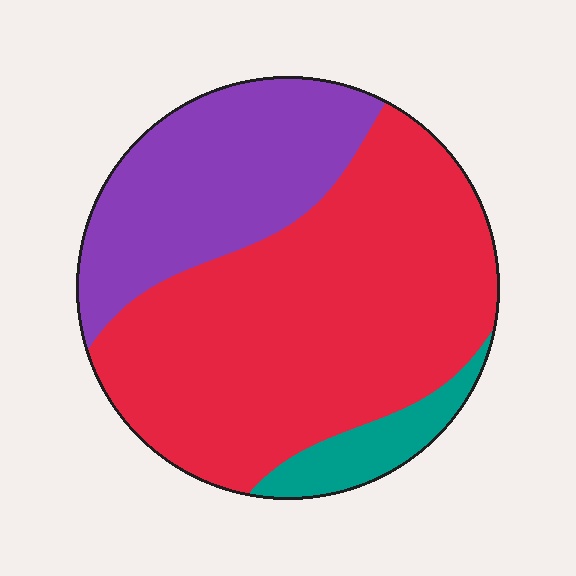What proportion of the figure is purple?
Purple covers 30% of the figure.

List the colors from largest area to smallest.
From largest to smallest: red, purple, teal.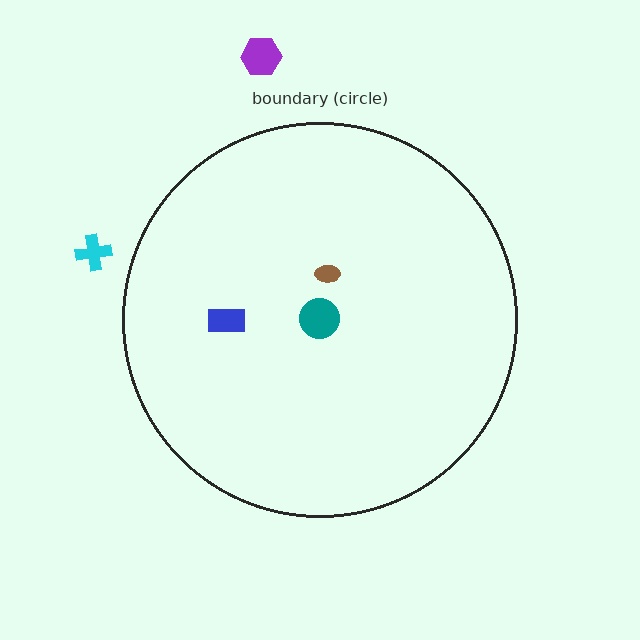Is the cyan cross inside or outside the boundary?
Outside.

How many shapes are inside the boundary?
3 inside, 2 outside.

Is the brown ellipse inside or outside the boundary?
Inside.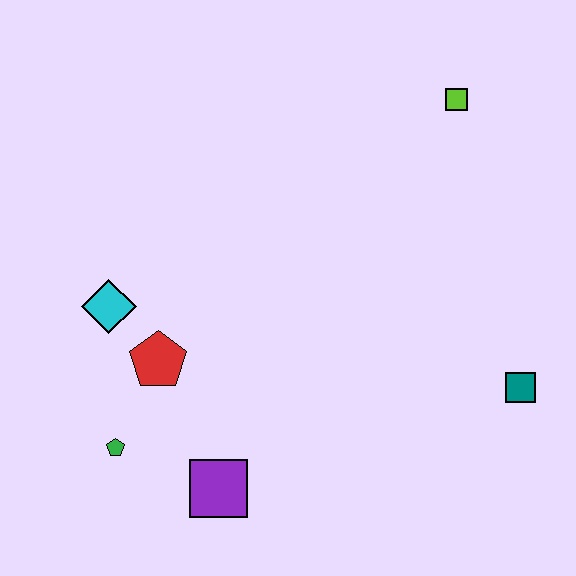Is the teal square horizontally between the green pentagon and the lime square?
No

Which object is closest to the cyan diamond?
The red pentagon is closest to the cyan diamond.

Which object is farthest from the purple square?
The lime square is farthest from the purple square.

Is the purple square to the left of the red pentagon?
No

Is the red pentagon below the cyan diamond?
Yes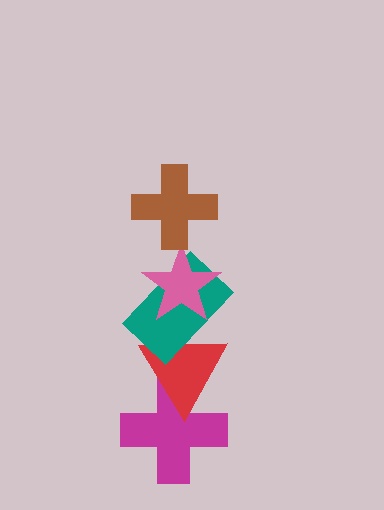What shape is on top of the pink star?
The brown cross is on top of the pink star.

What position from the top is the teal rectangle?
The teal rectangle is 3rd from the top.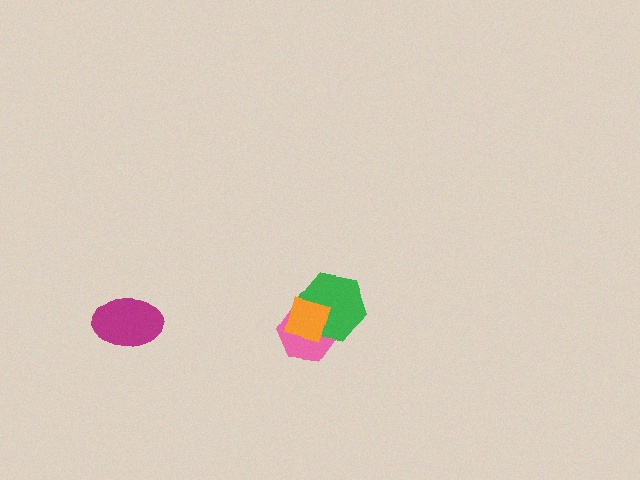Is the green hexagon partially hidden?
Yes, it is partially covered by another shape.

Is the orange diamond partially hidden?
No, no other shape covers it.